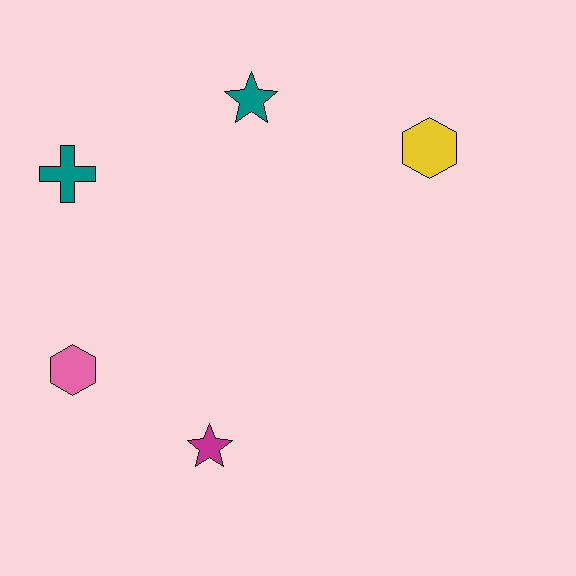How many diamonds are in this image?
There are no diamonds.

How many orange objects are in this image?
There are no orange objects.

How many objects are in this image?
There are 5 objects.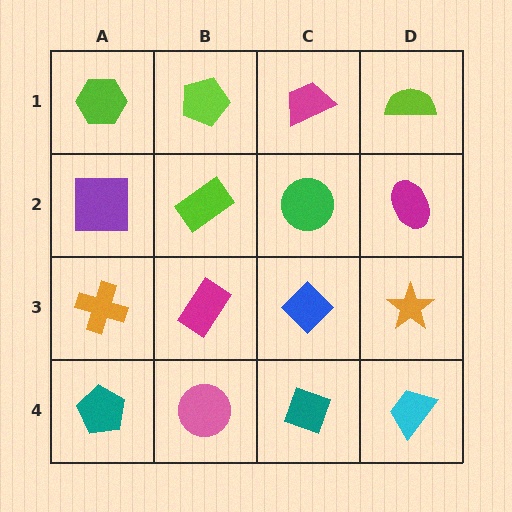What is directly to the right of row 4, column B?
A teal diamond.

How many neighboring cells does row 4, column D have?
2.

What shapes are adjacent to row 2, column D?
A lime semicircle (row 1, column D), an orange star (row 3, column D), a green circle (row 2, column C).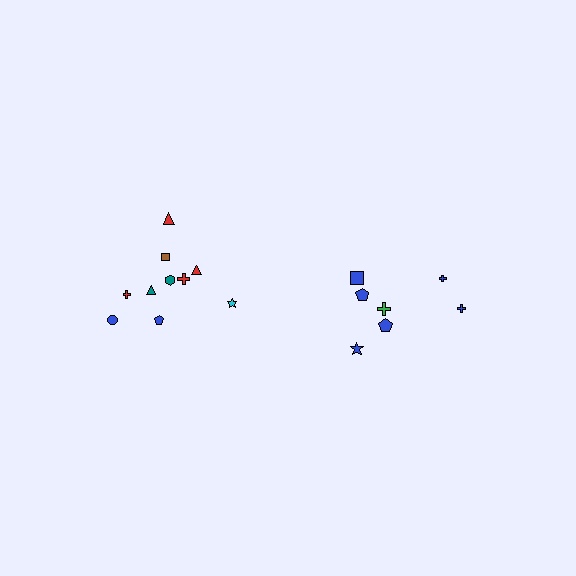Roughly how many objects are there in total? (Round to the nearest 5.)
Roughly 15 objects in total.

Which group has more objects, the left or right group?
The left group.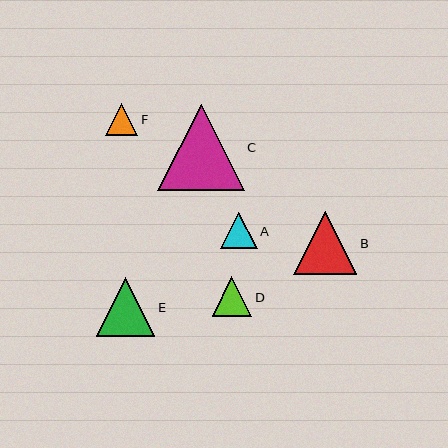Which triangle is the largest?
Triangle C is the largest with a size of approximately 86 pixels.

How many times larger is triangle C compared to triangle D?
Triangle C is approximately 2.2 times the size of triangle D.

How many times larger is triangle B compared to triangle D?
Triangle B is approximately 1.6 times the size of triangle D.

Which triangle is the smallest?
Triangle F is the smallest with a size of approximately 32 pixels.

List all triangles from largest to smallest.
From largest to smallest: C, B, E, D, A, F.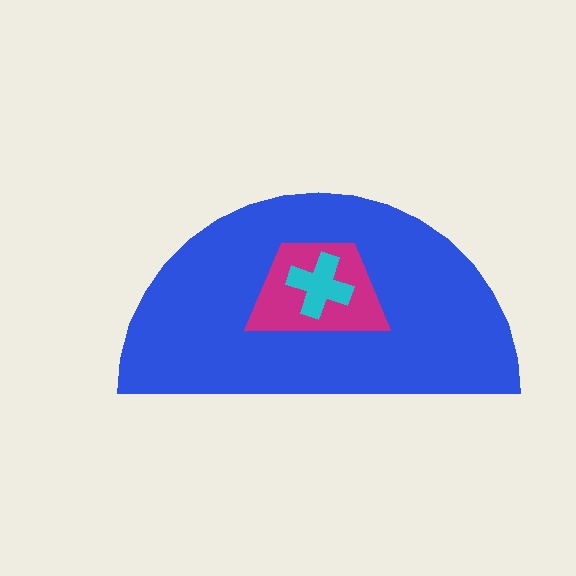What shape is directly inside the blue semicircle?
The magenta trapezoid.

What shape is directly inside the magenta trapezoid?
The cyan cross.